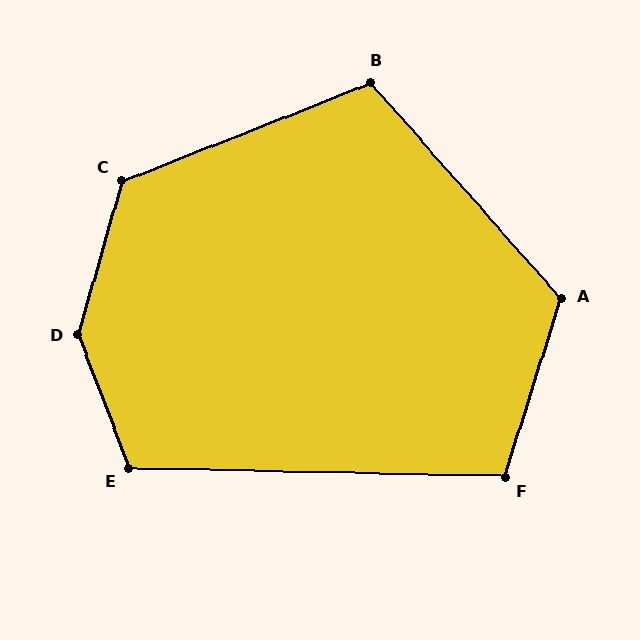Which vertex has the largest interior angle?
D, at approximately 144 degrees.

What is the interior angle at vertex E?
Approximately 112 degrees (obtuse).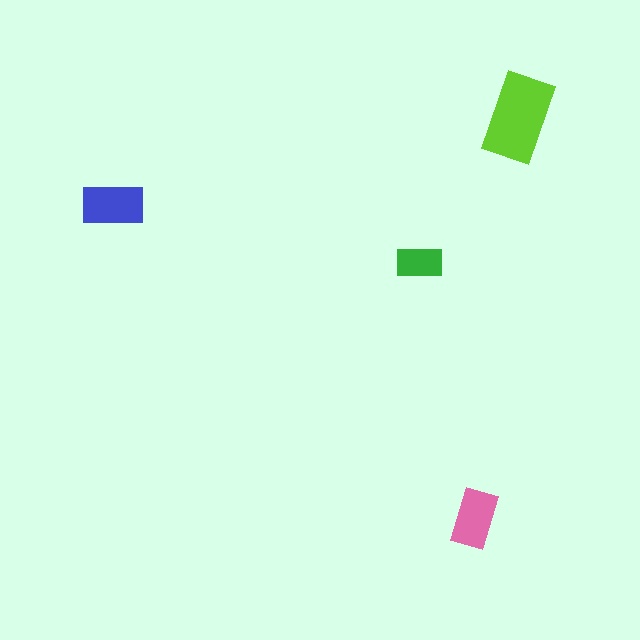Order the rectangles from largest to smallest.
the lime one, the blue one, the pink one, the green one.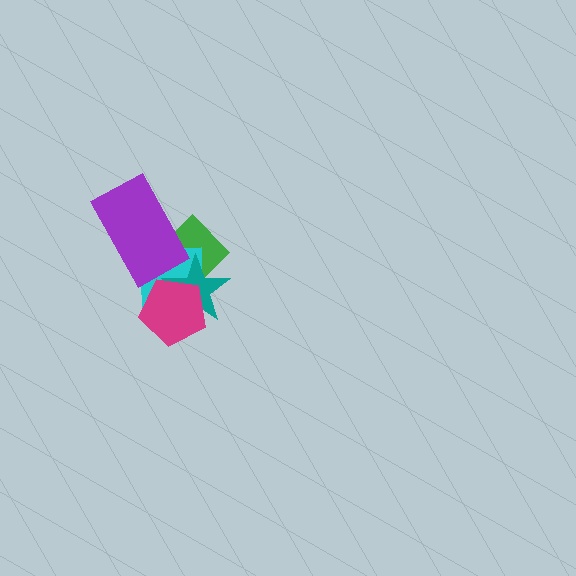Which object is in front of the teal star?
The magenta pentagon is in front of the teal star.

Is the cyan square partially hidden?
Yes, it is partially covered by another shape.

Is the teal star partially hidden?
Yes, it is partially covered by another shape.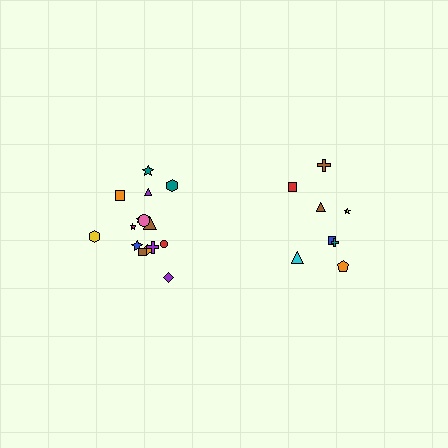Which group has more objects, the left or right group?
The left group.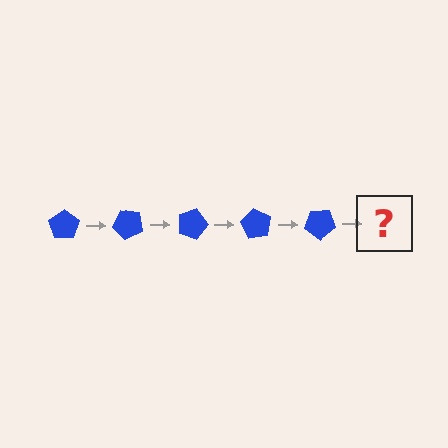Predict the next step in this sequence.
The next step is a blue pentagon rotated 225 degrees.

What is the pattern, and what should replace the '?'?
The pattern is that the pentagon rotates 45 degrees each step. The '?' should be a blue pentagon rotated 225 degrees.